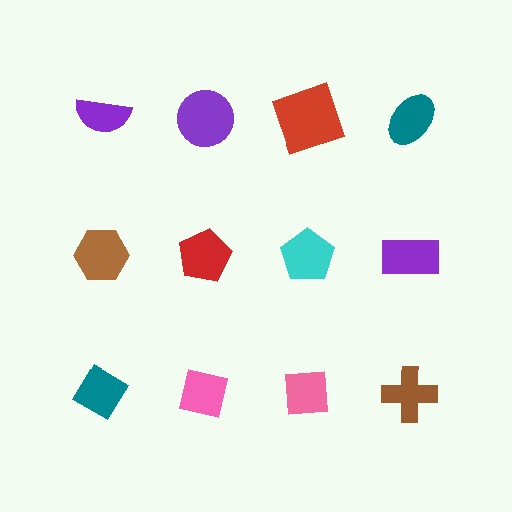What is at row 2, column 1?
A brown hexagon.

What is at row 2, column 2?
A red pentagon.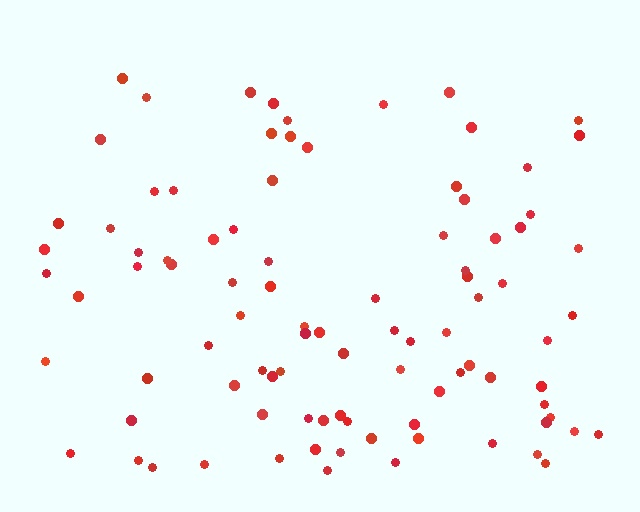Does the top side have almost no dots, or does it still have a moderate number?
Still a moderate number, just noticeably fewer than the bottom.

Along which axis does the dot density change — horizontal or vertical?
Vertical.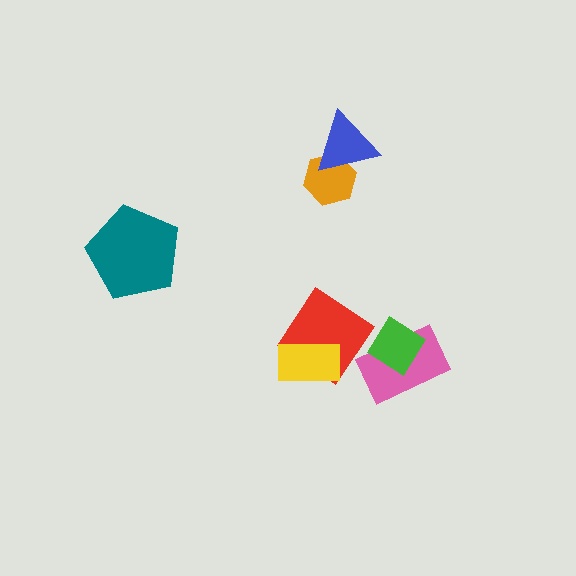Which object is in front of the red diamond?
The yellow rectangle is in front of the red diamond.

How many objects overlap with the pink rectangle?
1 object overlaps with the pink rectangle.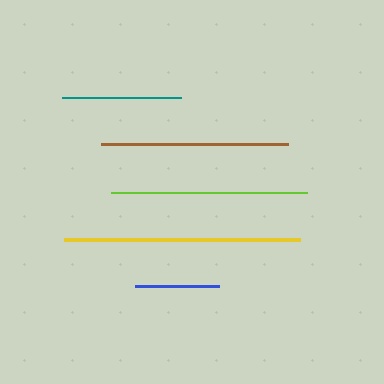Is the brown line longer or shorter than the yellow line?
The yellow line is longer than the brown line.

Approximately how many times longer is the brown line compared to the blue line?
The brown line is approximately 2.2 times the length of the blue line.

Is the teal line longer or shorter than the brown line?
The brown line is longer than the teal line.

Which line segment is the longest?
The yellow line is the longest at approximately 237 pixels.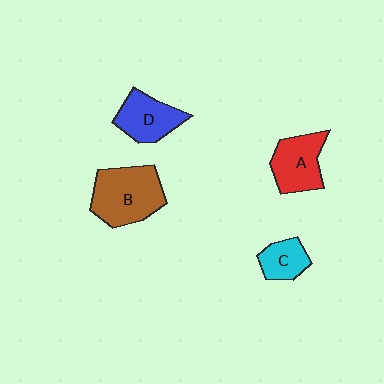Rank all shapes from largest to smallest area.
From largest to smallest: B (brown), A (red), D (blue), C (cyan).